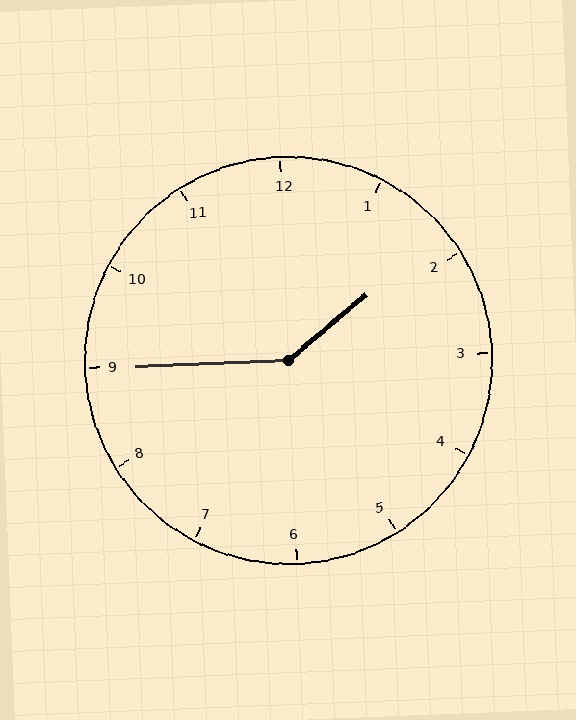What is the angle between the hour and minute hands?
Approximately 142 degrees.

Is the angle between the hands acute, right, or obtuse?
It is obtuse.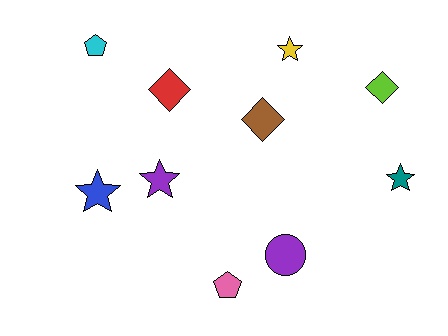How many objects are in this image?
There are 10 objects.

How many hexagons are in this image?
There are no hexagons.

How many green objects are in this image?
There are no green objects.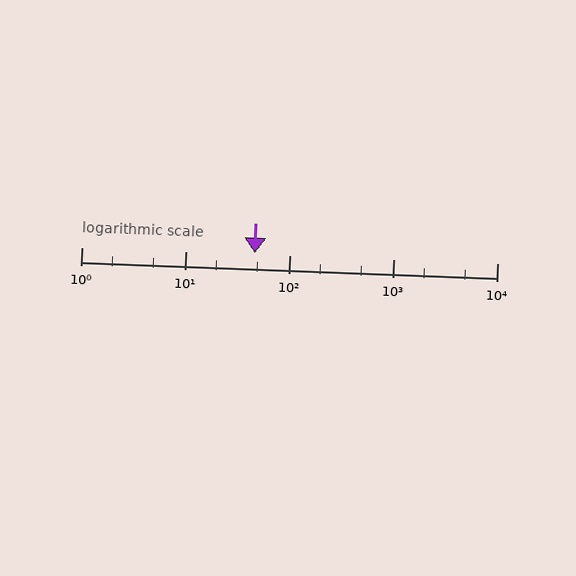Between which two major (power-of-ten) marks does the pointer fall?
The pointer is between 10 and 100.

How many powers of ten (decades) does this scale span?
The scale spans 4 decades, from 1 to 10000.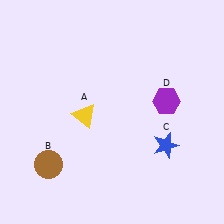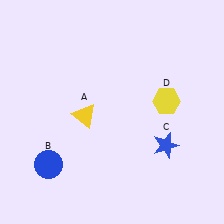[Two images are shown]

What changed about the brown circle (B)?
In Image 1, B is brown. In Image 2, it changed to blue.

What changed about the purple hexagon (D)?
In Image 1, D is purple. In Image 2, it changed to yellow.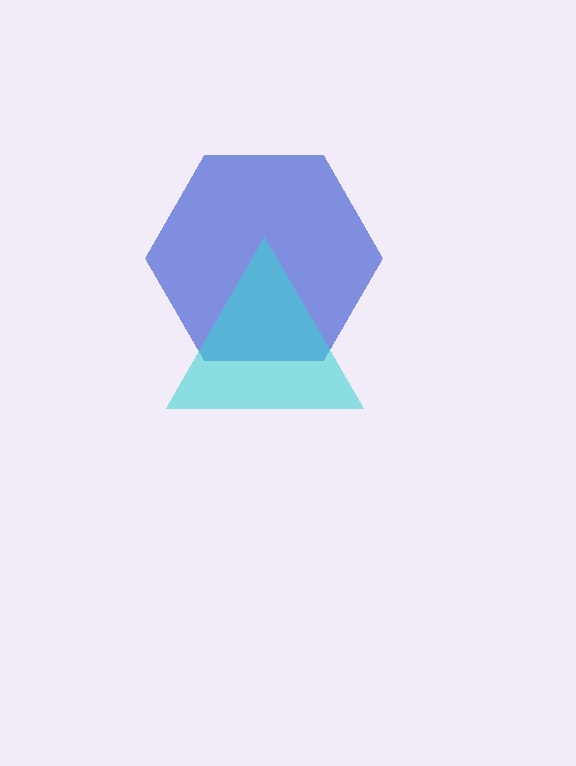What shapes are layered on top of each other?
The layered shapes are: a blue hexagon, a cyan triangle.